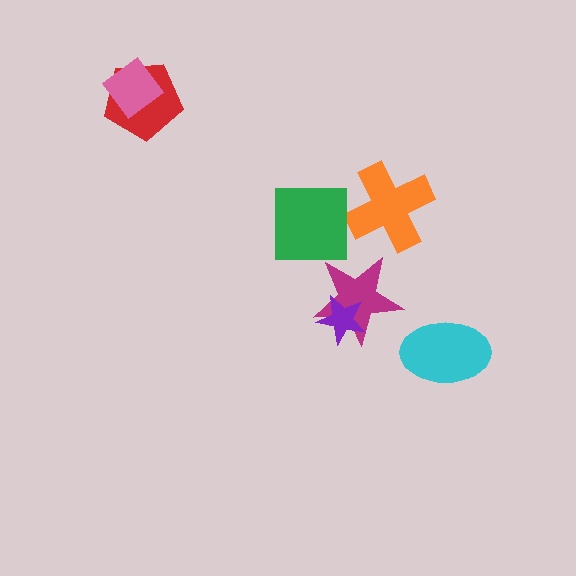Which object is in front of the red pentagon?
The pink diamond is in front of the red pentagon.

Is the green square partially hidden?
No, no other shape covers it.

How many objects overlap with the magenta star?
1 object overlaps with the magenta star.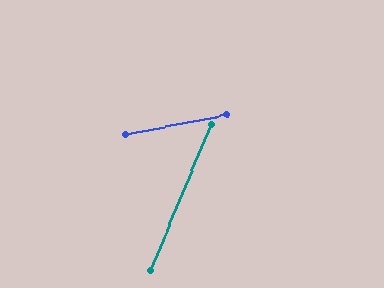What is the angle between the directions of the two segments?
Approximately 57 degrees.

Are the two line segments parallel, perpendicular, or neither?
Neither parallel nor perpendicular — they differ by about 57°.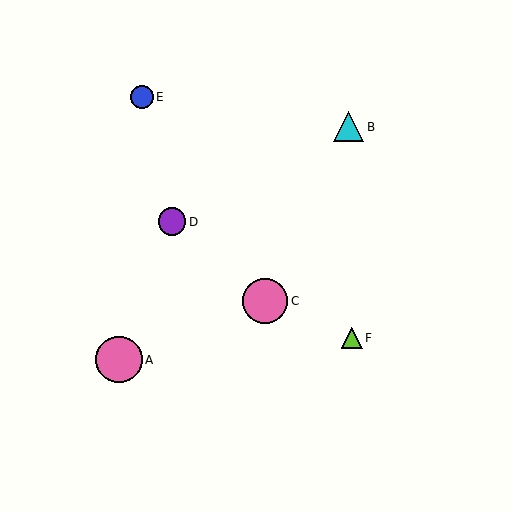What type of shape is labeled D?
Shape D is a purple circle.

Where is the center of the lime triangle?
The center of the lime triangle is at (352, 338).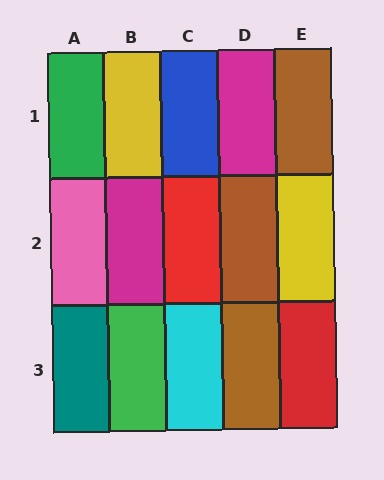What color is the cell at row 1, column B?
Yellow.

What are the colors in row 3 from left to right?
Teal, green, cyan, brown, red.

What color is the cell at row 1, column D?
Magenta.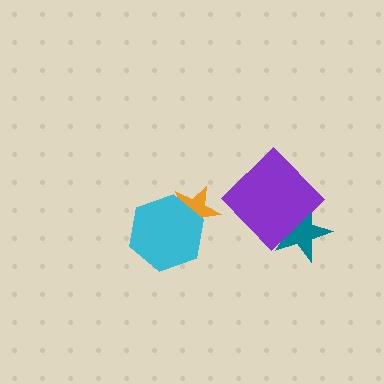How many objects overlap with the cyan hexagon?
1 object overlaps with the cyan hexagon.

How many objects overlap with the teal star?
1 object overlaps with the teal star.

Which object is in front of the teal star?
The purple diamond is in front of the teal star.